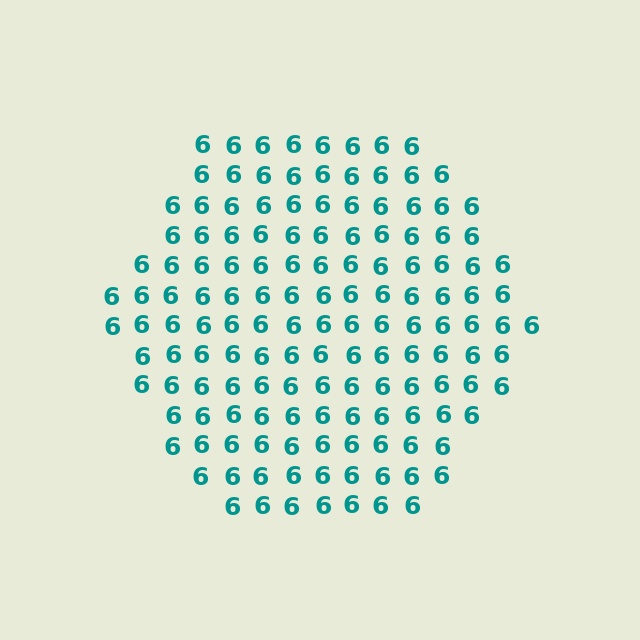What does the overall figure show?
The overall figure shows a hexagon.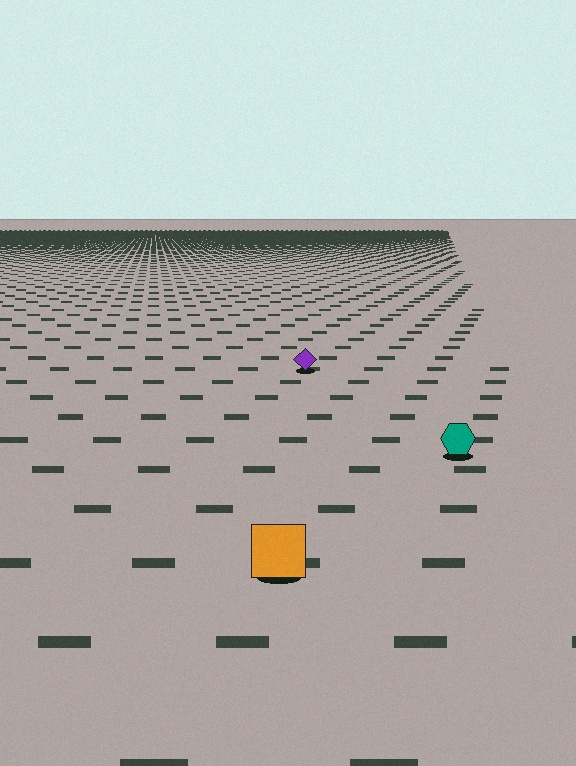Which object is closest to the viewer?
The orange square is closest. The texture marks near it are larger and more spread out.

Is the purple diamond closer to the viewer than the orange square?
No. The orange square is closer — you can tell from the texture gradient: the ground texture is coarser near it.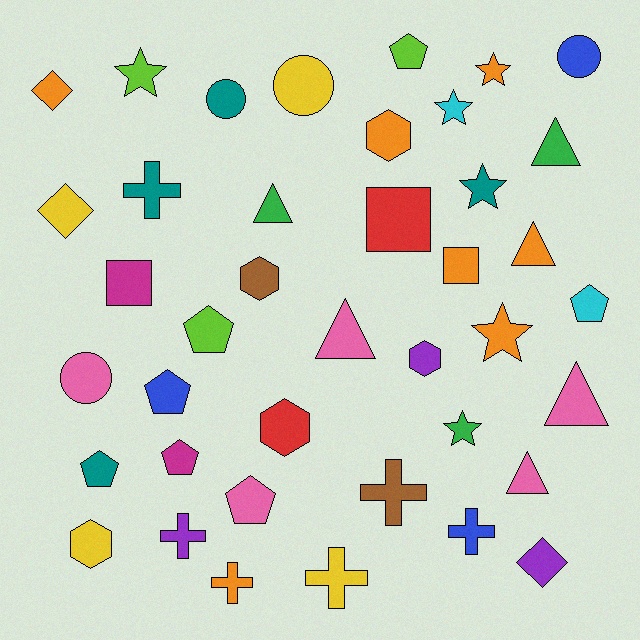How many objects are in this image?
There are 40 objects.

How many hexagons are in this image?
There are 5 hexagons.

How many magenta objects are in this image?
There are 2 magenta objects.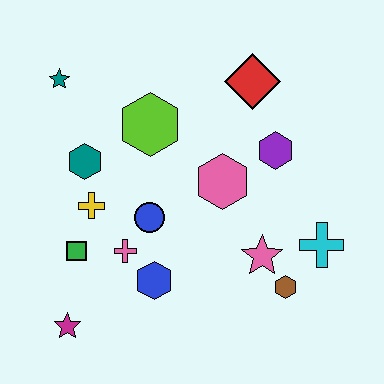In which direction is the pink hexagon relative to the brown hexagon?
The pink hexagon is above the brown hexagon.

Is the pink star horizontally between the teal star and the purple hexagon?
Yes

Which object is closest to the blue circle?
The pink cross is closest to the blue circle.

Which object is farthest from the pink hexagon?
The magenta star is farthest from the pink hexagon.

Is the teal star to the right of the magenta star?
No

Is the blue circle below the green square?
No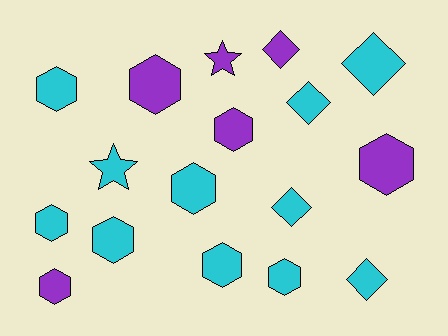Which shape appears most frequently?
Hexagon, with 10 objects.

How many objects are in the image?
There are 17 objects.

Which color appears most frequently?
Cyan, with 11 objects.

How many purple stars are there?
There is 1 purple star.